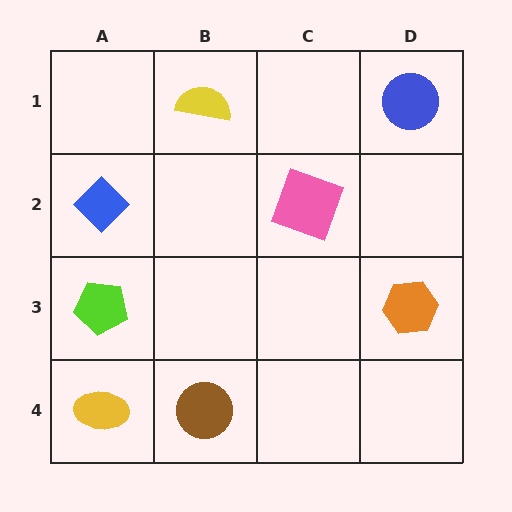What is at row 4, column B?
A brown circle.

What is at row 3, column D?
An orange hexagon.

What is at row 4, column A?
A yellow ellipse.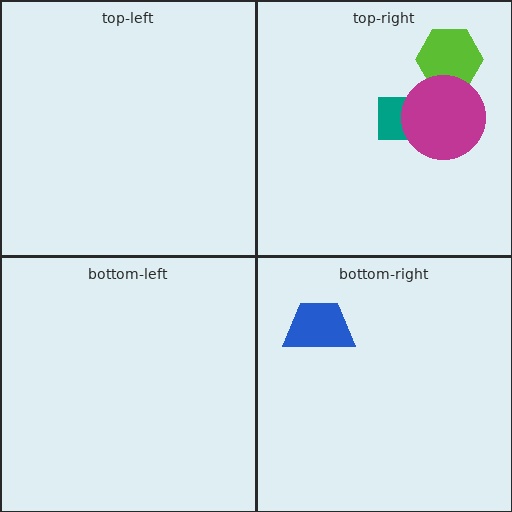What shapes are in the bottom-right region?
The blue trapezoid.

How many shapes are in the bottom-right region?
1.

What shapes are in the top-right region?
The teal rectangle, the lime hexagon, the magenta circle.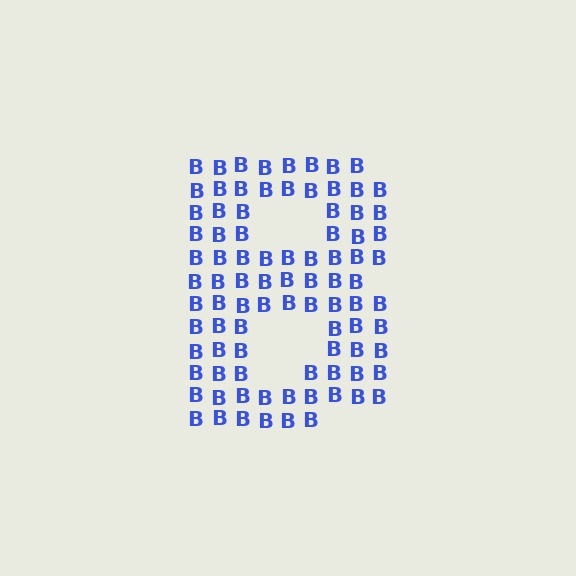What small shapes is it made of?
It is made of small letter B's.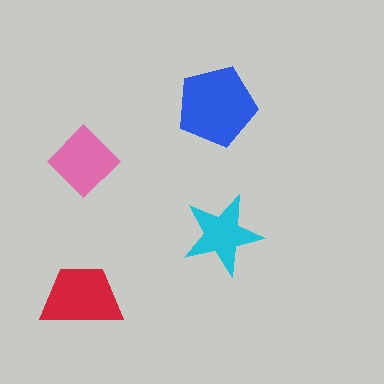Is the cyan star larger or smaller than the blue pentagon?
Smaller.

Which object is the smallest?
The cyan star.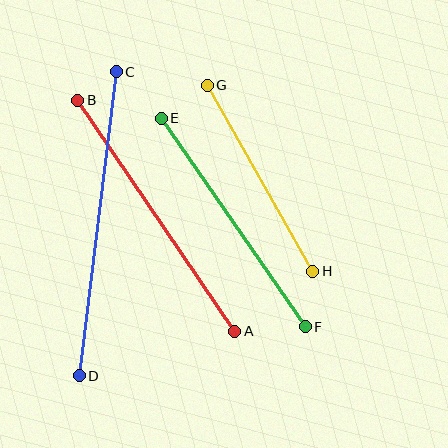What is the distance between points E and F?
The distance is approximately 253 pixels.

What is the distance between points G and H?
The distance is approximately 214 pixels.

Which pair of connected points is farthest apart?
Points C and D are farthest apart.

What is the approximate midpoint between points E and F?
The midpoint is at approximately (233, 223) pixels.